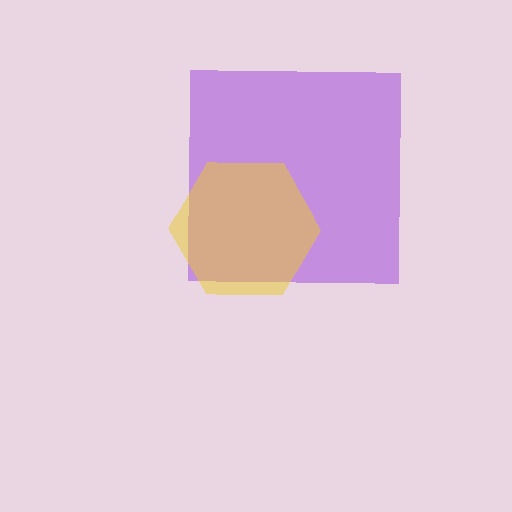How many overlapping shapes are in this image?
There are 2 overlapping shapes in the image.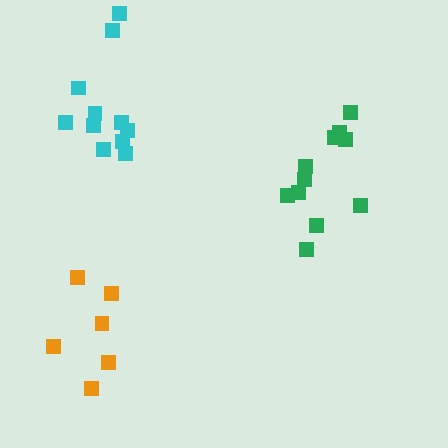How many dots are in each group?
Group 1: 11 dots, Group 2: 11 dots, Group 3: 6 dots (28 total).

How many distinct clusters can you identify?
There are 3 distinct clusters.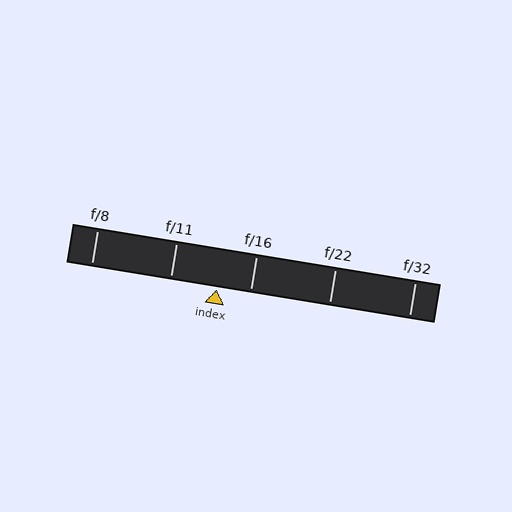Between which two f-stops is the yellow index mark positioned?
The index mark is between f/11 and f/16.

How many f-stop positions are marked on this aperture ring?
There are 5 f-stop positions marked.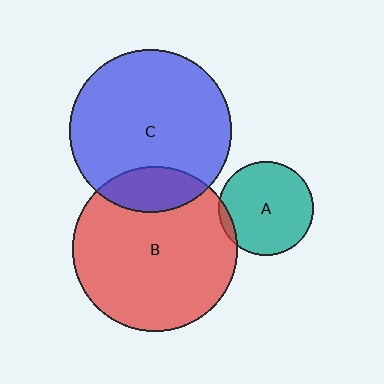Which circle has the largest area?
Circle B (red).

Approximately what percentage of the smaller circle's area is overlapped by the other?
Approximately 15%.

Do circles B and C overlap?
Yes.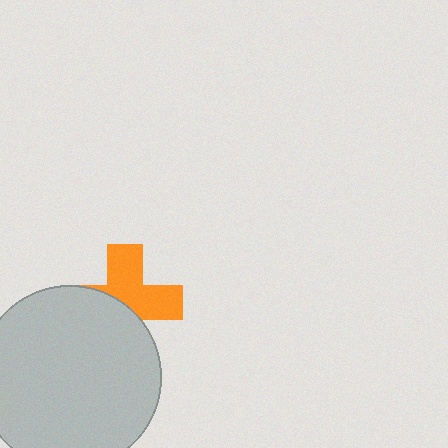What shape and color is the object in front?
The object in front is a light gray circle.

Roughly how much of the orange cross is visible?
About half of it is visible (roughly 53%).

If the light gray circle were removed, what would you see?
You would see the complete orange cross.